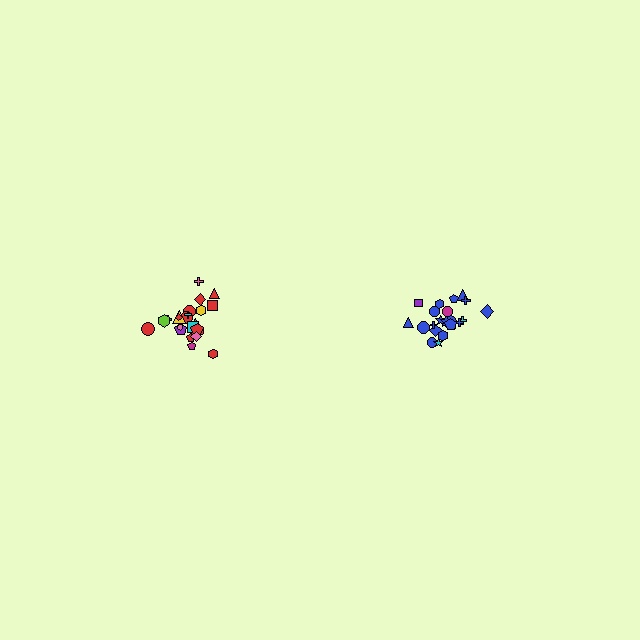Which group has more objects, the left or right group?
The left group.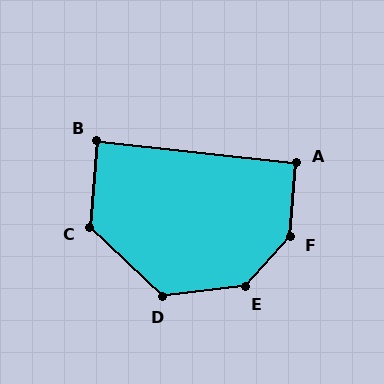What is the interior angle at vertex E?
Approximately 139 degrees (obtuse).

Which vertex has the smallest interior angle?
B, at approximately 88 degrees.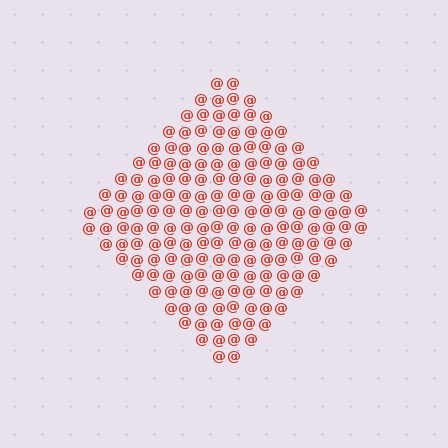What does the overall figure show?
The overall figure shows a diamond.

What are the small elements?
The small elements are at signs.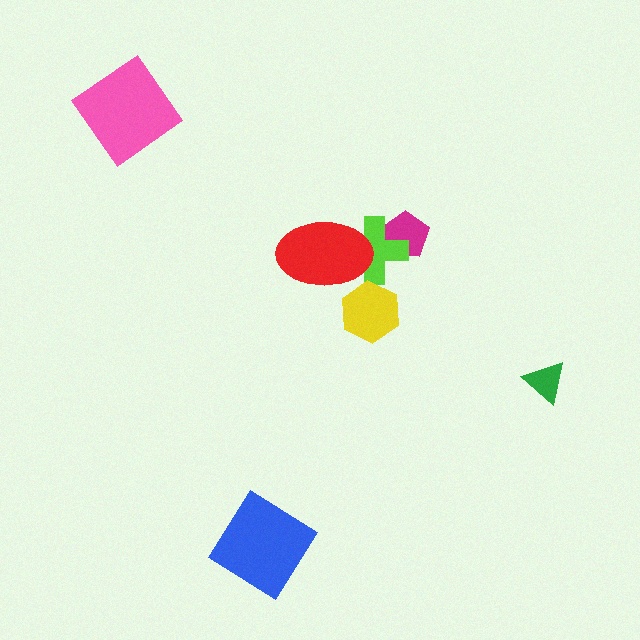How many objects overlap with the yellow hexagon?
0 objects overlap with the yellow hexagon.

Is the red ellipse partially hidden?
No, no other shape covers it.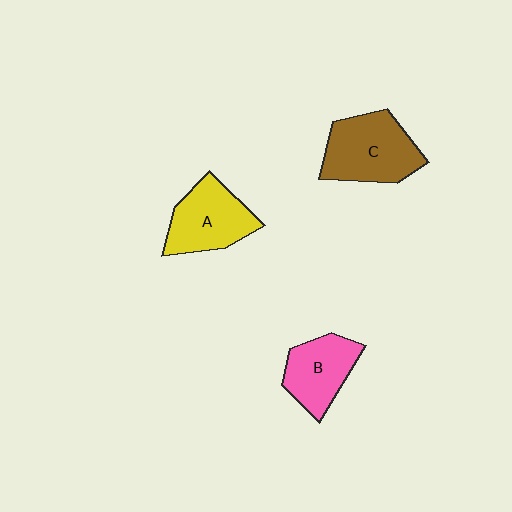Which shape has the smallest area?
Shape B (pink).